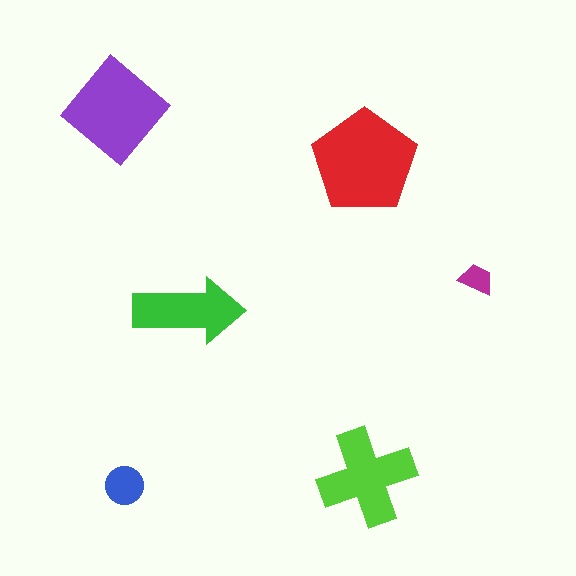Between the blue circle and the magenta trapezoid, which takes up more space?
The blue circle.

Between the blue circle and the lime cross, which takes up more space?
The lime cross.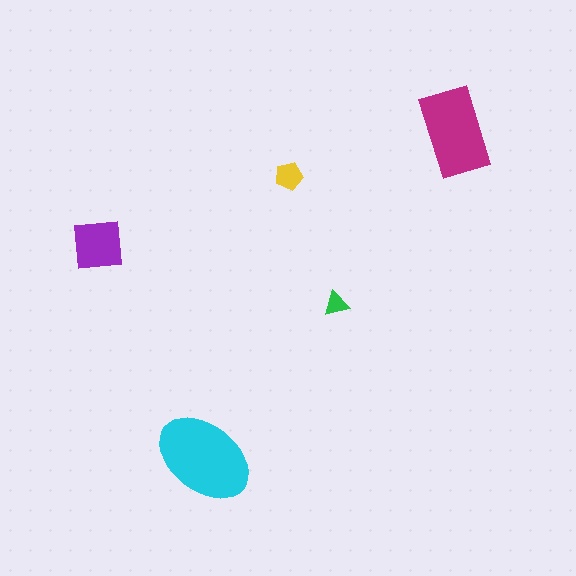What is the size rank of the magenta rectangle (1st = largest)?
2nd.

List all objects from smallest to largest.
The green triangle, the yellow pentagon, the purple square, the magenta rectangle, the cyan ellipse.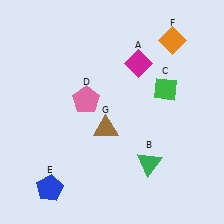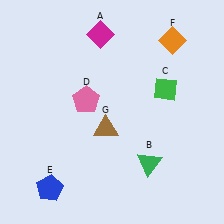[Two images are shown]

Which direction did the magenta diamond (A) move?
The magenta diamond (A) moved left.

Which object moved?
The magenta diamond (A) moved left.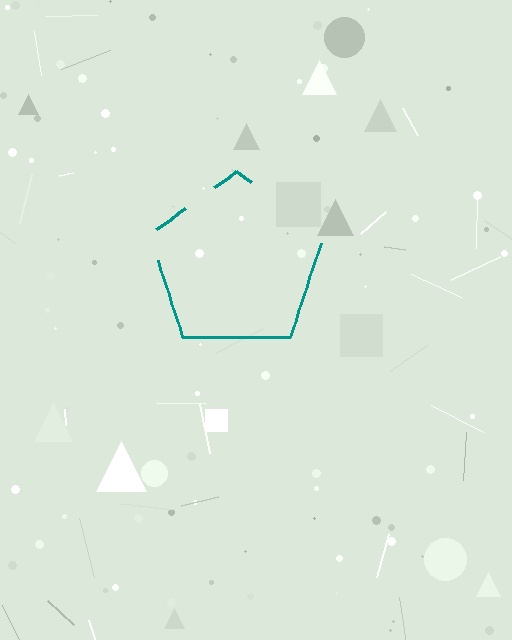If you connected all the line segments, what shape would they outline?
They would outline a pentagon.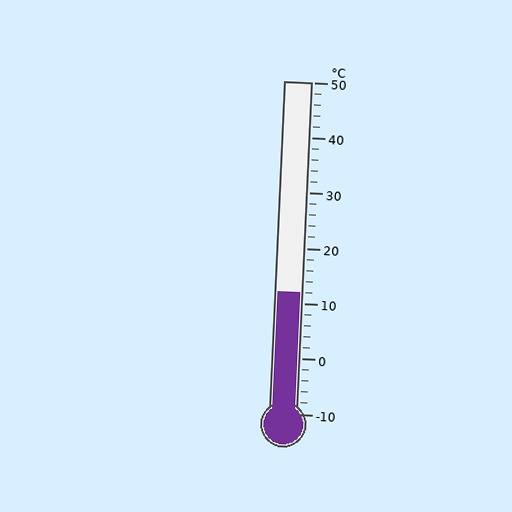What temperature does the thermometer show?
The thermometer shows approximately 12°C.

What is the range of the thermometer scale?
The thermometer scale ranges from -10°C to 50°C.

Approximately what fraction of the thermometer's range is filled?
The thermometer is filled to approximately 35% of its range.